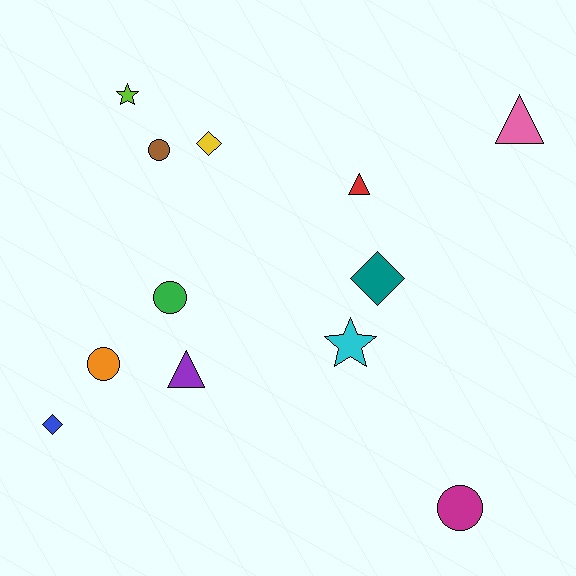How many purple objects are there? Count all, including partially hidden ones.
There is 1 purple object.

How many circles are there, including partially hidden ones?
There are 4 circles.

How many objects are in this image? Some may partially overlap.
There are 12 objects.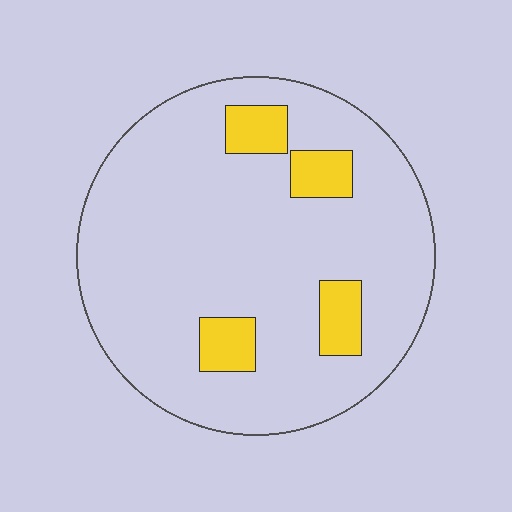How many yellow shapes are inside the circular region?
4.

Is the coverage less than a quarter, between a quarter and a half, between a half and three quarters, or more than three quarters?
Less than a quarter.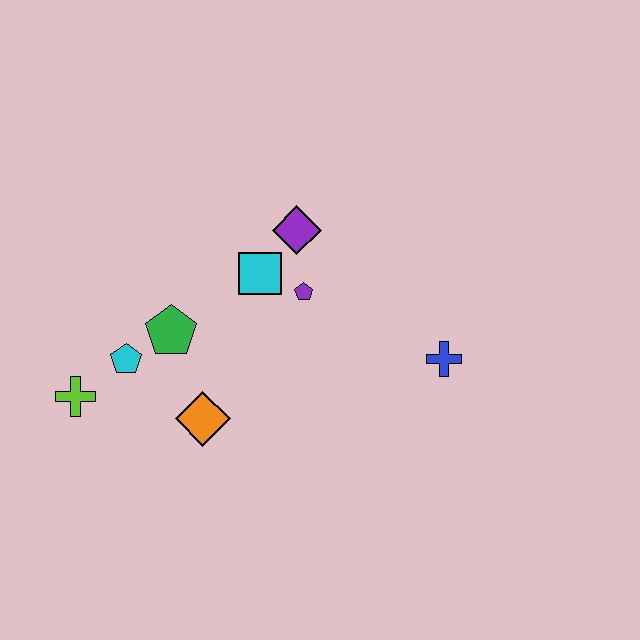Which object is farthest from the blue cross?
The lime cross is farthest from the blue cross.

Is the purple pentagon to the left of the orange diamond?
No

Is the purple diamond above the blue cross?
Yes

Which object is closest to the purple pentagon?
The cyan square is closest to the purple pentagon.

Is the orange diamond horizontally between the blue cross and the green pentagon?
Yes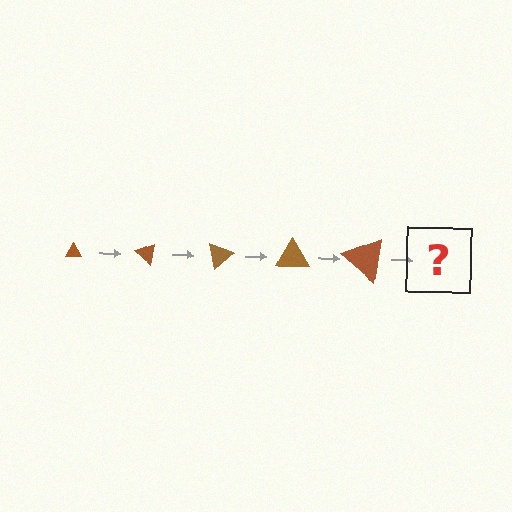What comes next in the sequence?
The next element should be a triangle, larger than the previous one and rotated 200 degrees from the start.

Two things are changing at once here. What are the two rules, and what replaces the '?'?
The two rules are that the triangle grows larger each step and it rotates 40 degrees each step. The '?' should be a triangle, larger than the previous one and rotated 200 degrees from the start.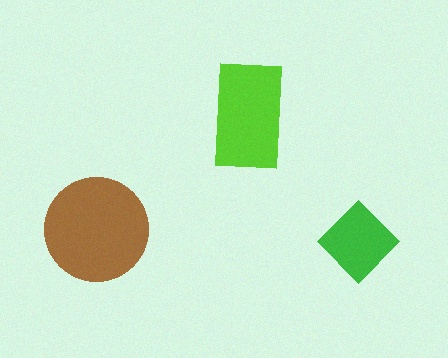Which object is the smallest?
The green diamond.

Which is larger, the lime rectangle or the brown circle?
The brown circle.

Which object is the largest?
The brown circle.